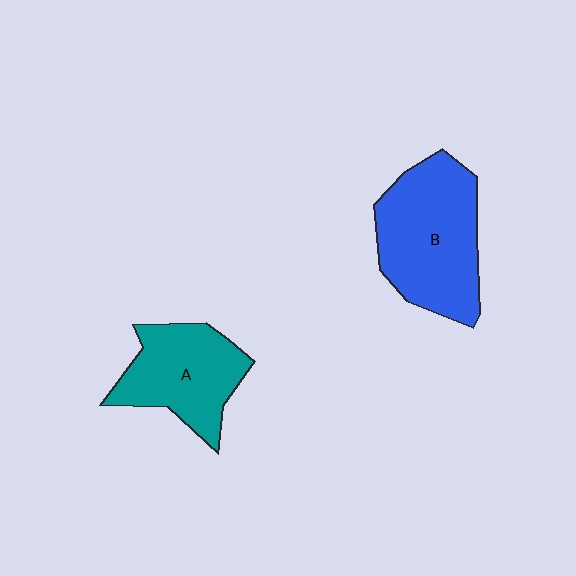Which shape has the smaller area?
Shape A (teal).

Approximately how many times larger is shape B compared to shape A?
Approximately 1.3 times.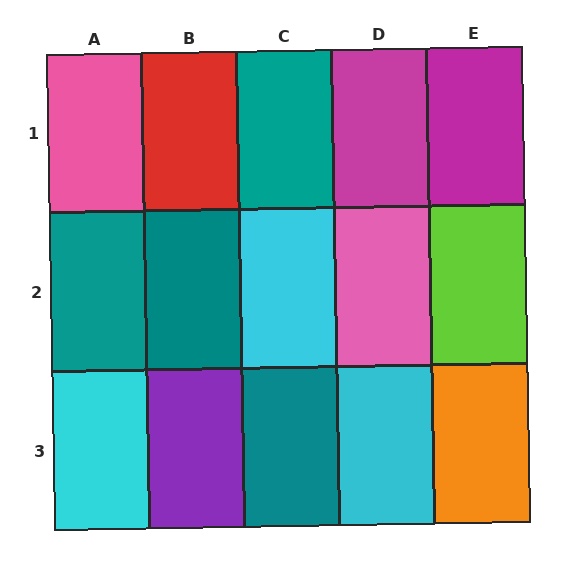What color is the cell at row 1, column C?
Teal.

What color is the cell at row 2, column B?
Teal.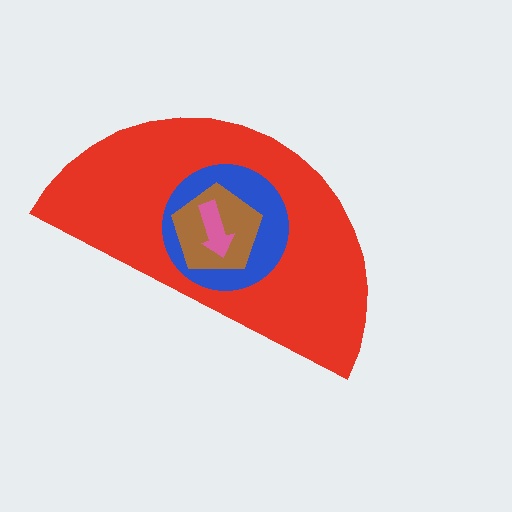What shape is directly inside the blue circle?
The brown pentagon.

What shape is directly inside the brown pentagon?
The pink arrow.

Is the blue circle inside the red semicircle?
Yes.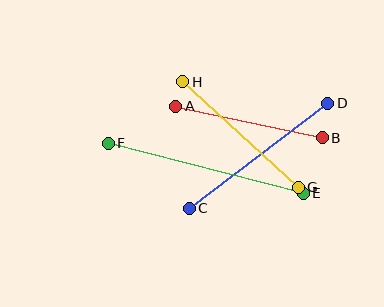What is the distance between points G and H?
The distance is approximately 156 pixels.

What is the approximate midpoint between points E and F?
The midpoint is at approximately (206, 168) pixels.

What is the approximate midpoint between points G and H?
The midpoint is at approximately (241, 134) pixels.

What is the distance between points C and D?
The distance is approximately 174 pixels.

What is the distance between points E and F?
The distance is approximately 201 pixels.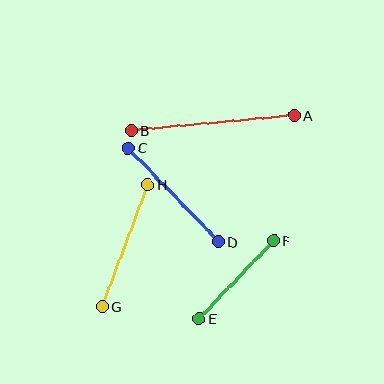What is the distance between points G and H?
The distance is approximately 130 pixels.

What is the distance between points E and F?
The distance is approximately 108 pixels.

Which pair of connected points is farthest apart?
Points A and B are farthest apart.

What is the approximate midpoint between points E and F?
The midpoint is at approximately (236, 280) pixels.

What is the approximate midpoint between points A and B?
The midpoint is at approximately (213, 123) pixels.